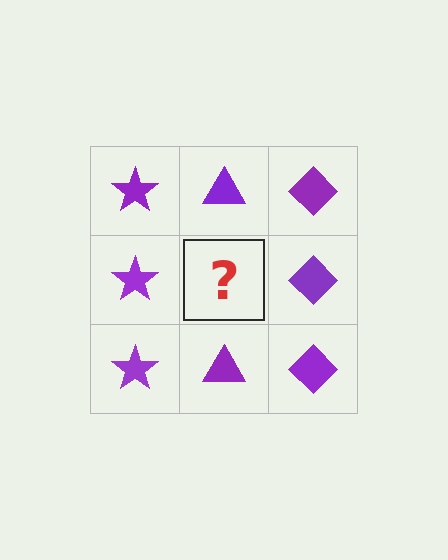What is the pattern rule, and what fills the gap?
The rule is that each column has a consistent shape. The gap should be filled with a purple triangle.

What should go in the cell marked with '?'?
The missing cell should contain a purple triangle.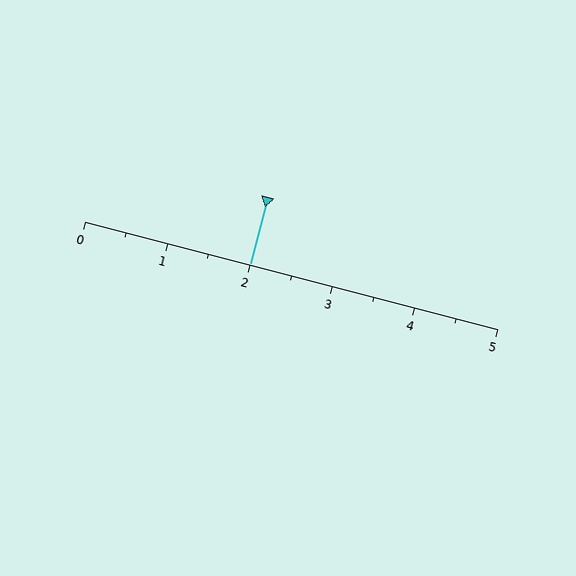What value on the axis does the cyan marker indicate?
The marker indicates approximately 2.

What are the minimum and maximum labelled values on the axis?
The axis runs from 0 to 5.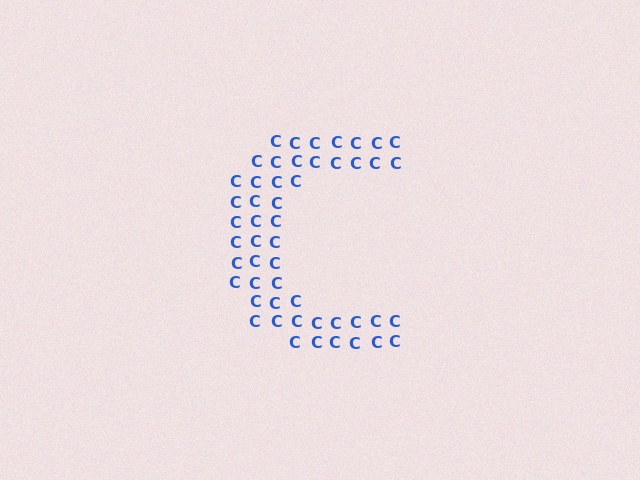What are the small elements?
The small elements are letter C's.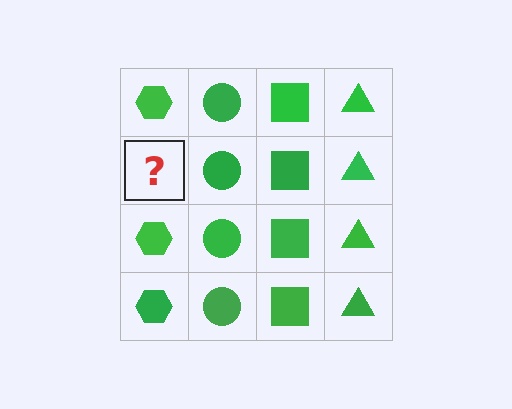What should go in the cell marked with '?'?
The missing cell should contain a green hexagon.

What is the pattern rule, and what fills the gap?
The rule is that each column has a consistent shape. The gap should be filled with a green hexagon.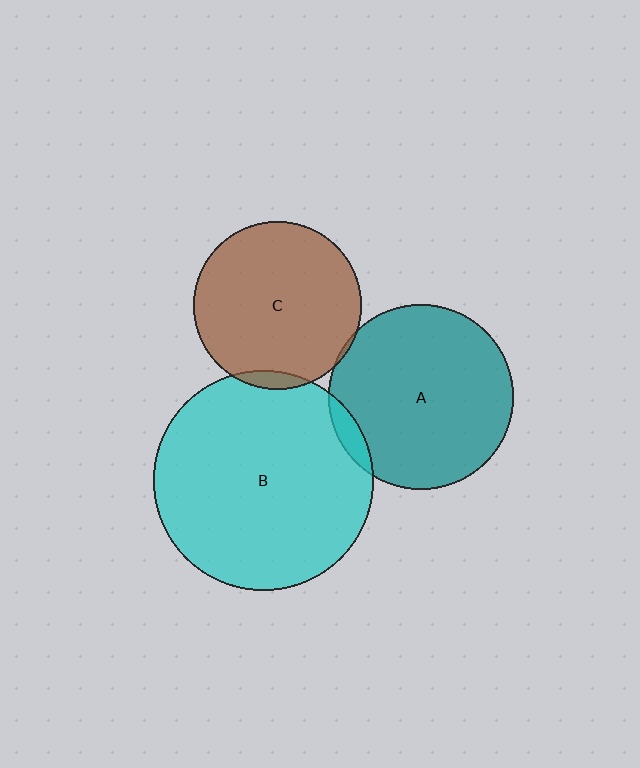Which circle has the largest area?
Circle B (cyan).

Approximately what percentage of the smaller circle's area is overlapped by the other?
Approximately 5%.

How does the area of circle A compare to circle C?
Approximately 1.2 times.